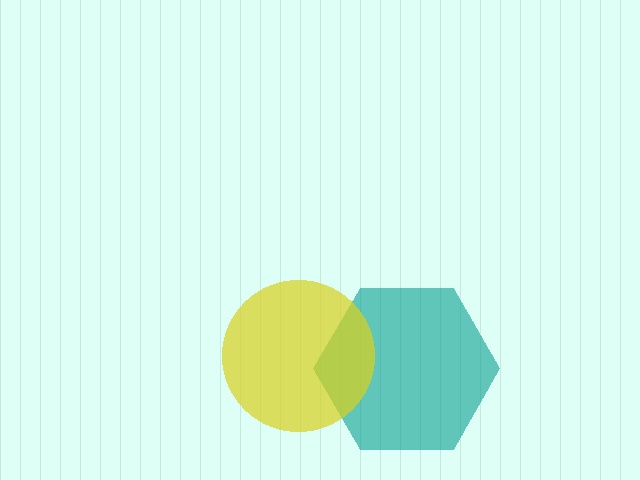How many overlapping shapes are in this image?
There are 2 overlapping shapes in the image.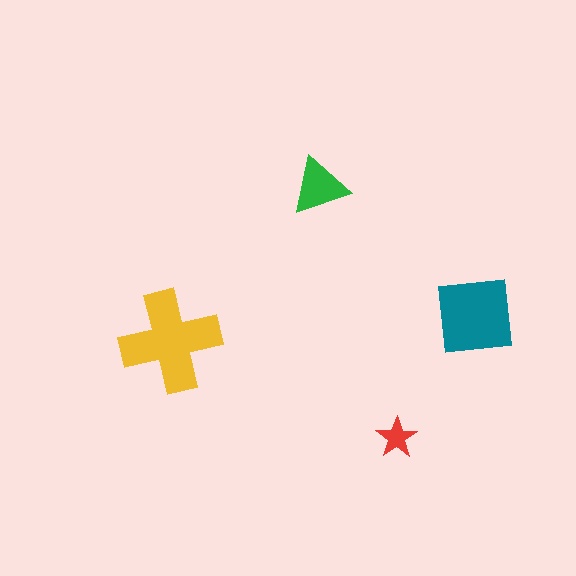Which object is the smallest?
The red star.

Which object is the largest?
The yellow cross.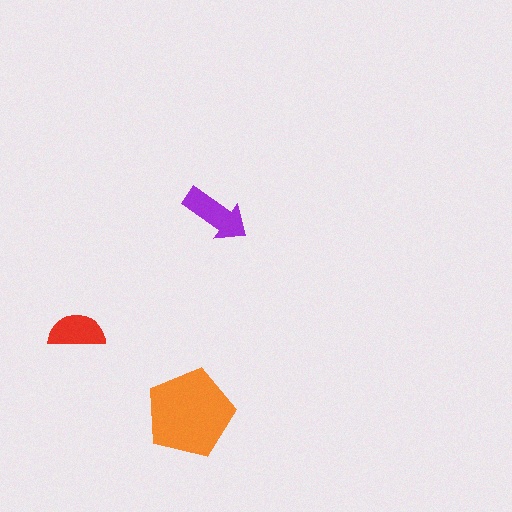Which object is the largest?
The orange pentagon.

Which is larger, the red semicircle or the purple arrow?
The purple arrow.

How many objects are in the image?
There are 3 objects in the image.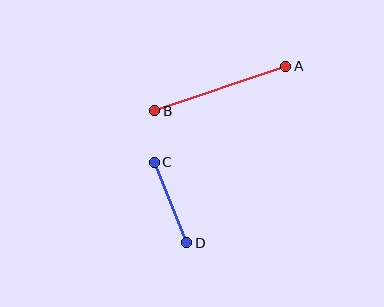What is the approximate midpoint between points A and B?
The midpoint is at approximately (220, 88) pixels.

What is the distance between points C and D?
The distance is approximately 87 pixels.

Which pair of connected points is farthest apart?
Points A and B are farthest apart.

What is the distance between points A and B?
The distance is approximately 138 pixels.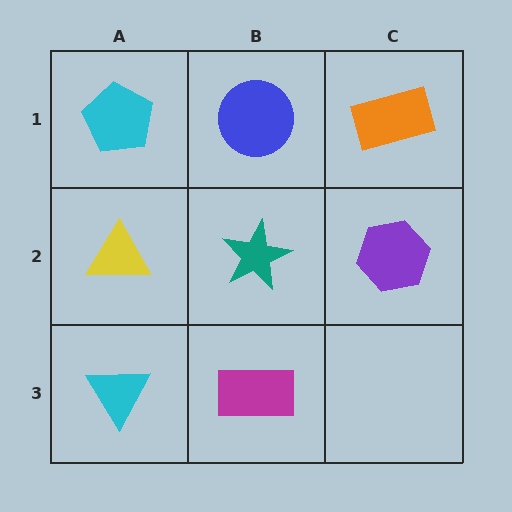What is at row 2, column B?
A teal star.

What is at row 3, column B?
A magenta rectangle.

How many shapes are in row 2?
3 shapes.